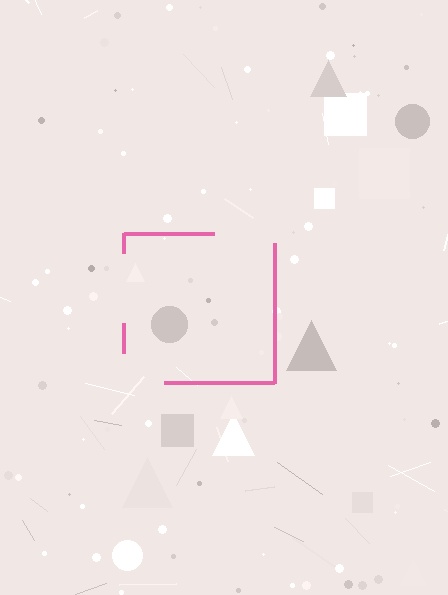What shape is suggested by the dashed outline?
The dashed outline suggests a square.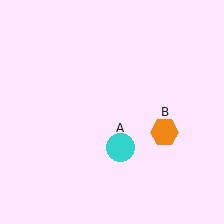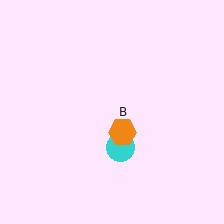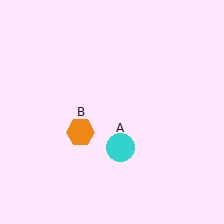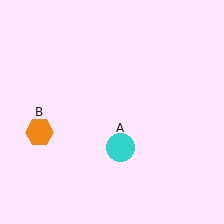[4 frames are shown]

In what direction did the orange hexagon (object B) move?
The orange hexagon (object B) moved left.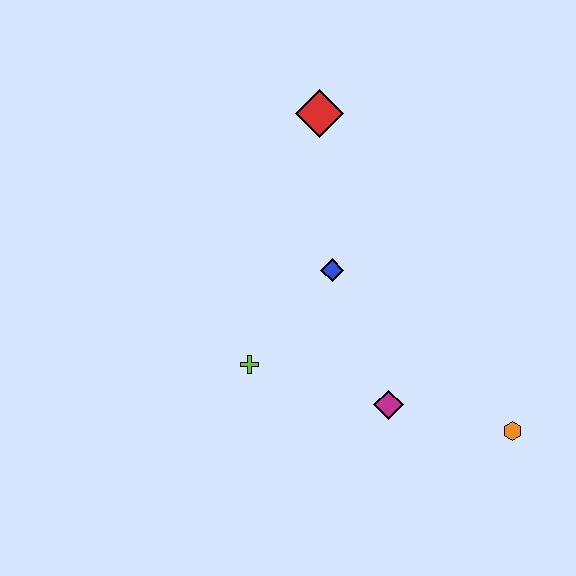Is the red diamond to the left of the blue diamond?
Yes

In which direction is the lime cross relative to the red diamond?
The lime cross is below the red diamond.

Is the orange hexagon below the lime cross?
Yes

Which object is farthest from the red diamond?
The orange hexagon is farthest from the red diamond.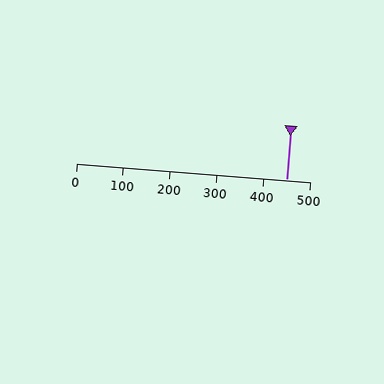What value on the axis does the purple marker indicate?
The marker indicates approximately 450.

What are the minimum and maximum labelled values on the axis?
The axis runs from 0 to 500.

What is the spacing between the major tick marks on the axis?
The major ticks are spaced 100 apart.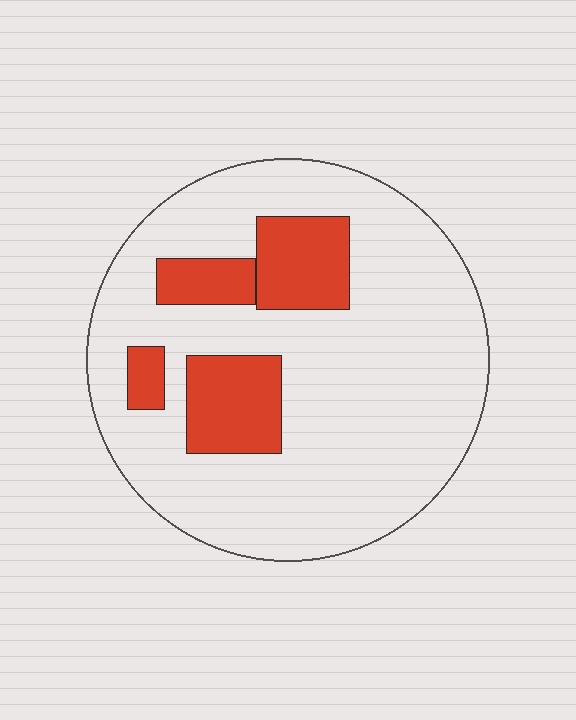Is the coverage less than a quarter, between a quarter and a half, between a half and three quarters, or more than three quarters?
Less than a quarter.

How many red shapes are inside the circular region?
4.